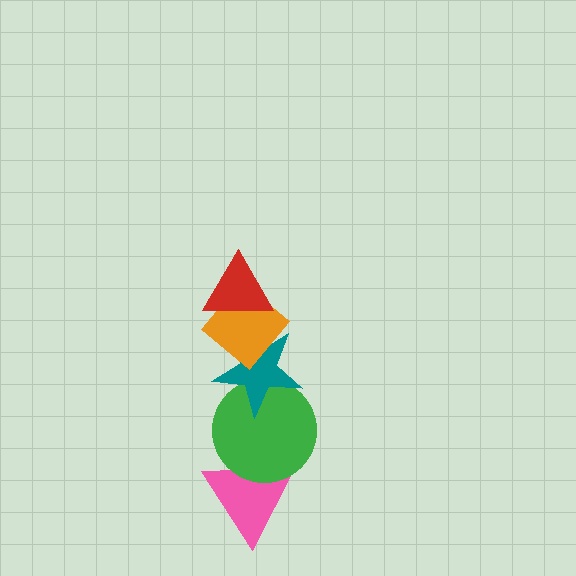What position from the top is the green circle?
The green circle is 4th from the top.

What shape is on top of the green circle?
The teal star is on top of the green circle.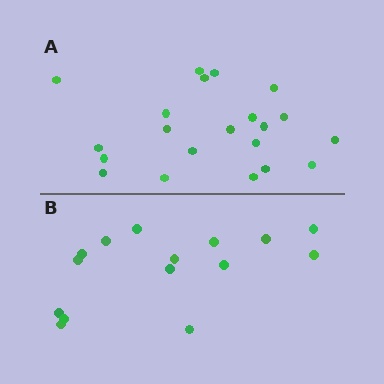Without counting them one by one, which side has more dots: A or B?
Region A (the top region) has more dots.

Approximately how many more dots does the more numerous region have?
Region A has about 6 more dots than region B.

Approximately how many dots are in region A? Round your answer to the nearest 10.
About 20 dots. (The exact count is 21, which rounds to 20.)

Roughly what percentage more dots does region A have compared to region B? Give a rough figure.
About 40% more.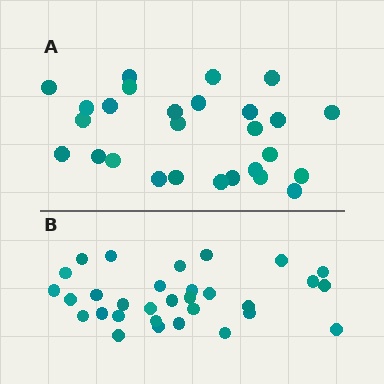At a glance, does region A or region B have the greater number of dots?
Region B (the bottom region) has more dots.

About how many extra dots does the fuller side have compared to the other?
Region B has about 4 more dots than region A.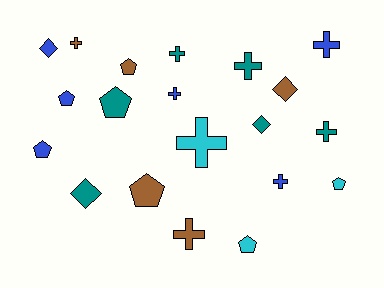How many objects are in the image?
There are 20 objects.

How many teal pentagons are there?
There is 1 teal pentagon.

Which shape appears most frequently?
Cross, with 9 objects.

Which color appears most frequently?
Blue, with 6 objects.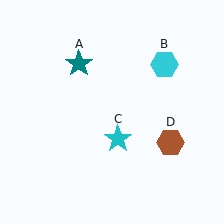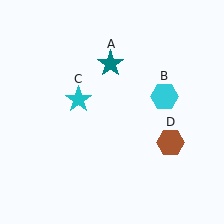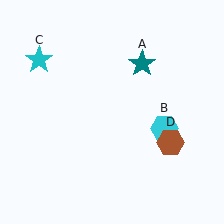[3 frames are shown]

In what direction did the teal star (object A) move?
The teal star (object A) moved right.